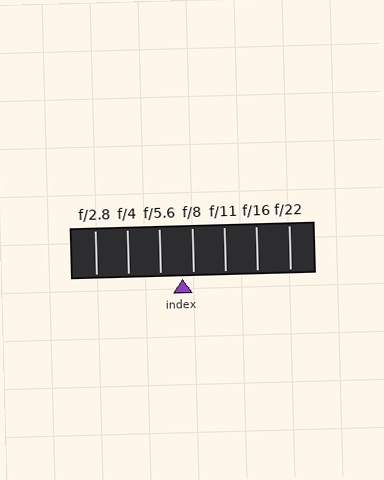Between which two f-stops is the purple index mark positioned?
The index mark is between f/5.6 and f/8.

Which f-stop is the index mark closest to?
The index mark is closest to f/8.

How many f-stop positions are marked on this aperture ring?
There are 7 f-stop positions marked.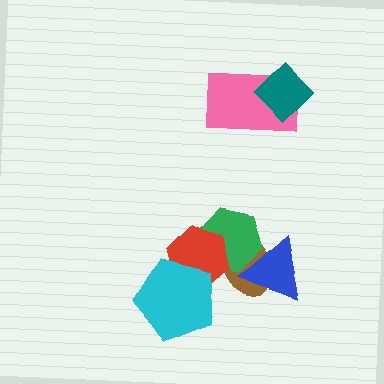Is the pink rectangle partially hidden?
Yes, it is partially covered by another shape.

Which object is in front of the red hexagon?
The cyan pentagon is in front of the red hexagon.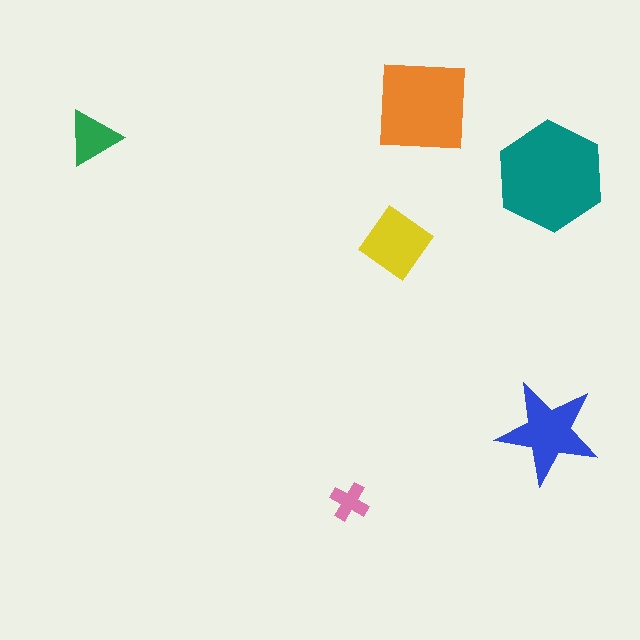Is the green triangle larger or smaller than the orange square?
Smaller.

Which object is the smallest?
The pink cross.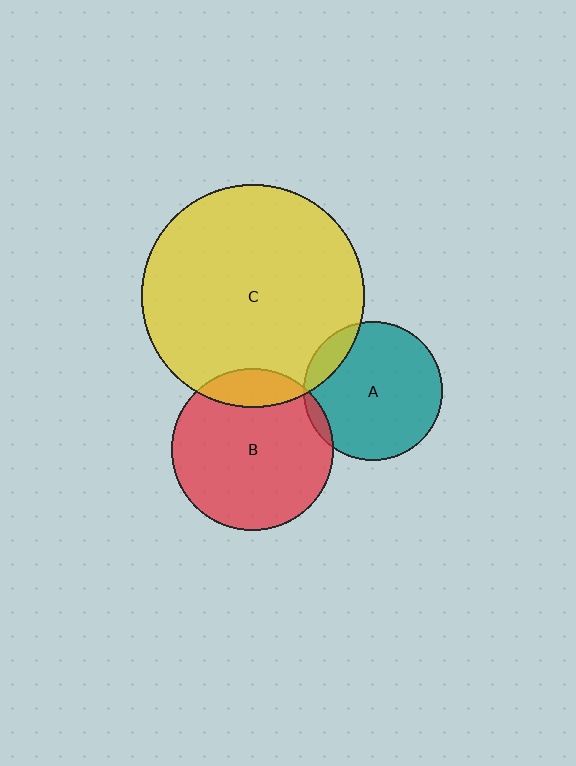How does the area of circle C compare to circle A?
Approximately 2.6 times.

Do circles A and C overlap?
Yes.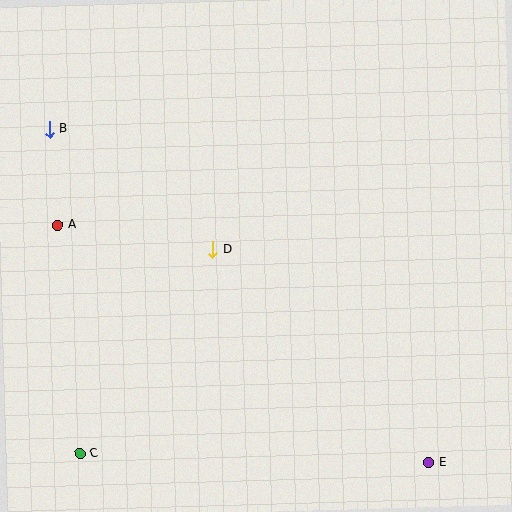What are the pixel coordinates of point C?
Point C is at (80, 453).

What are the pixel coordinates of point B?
Point B is at (50, 129).